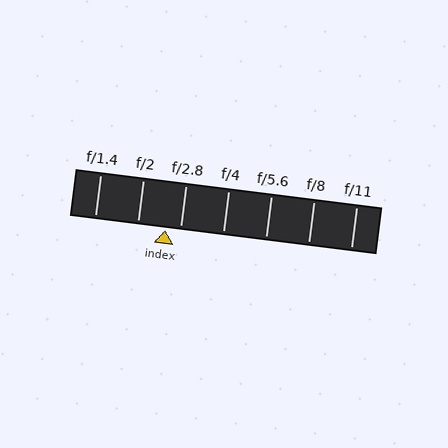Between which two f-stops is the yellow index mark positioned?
The index mark is between f/2 and f/2.8.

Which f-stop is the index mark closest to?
The index mark is closest to f/2.8.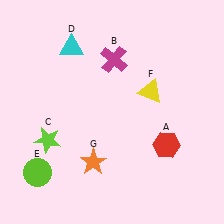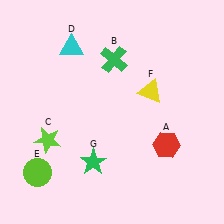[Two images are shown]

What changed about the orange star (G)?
In Image 1, G is orange. In Image 2, it changed to green.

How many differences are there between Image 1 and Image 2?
There are 2 differences between the two images.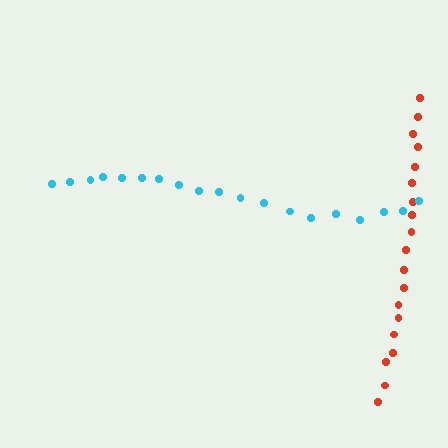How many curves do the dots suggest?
There are 2 distinct paths.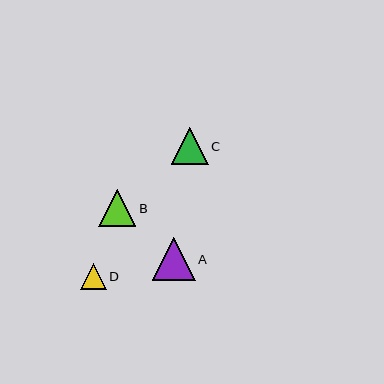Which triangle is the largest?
Triangle A is the largest with a size of approximately 43 pixels.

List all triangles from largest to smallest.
From largest to smallest: A, B, C, D.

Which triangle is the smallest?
Triangle D is the smallest with a size of approximately 26 pixels.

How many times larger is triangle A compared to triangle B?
Triangle A is approximately 1.1 times the size of triangle B.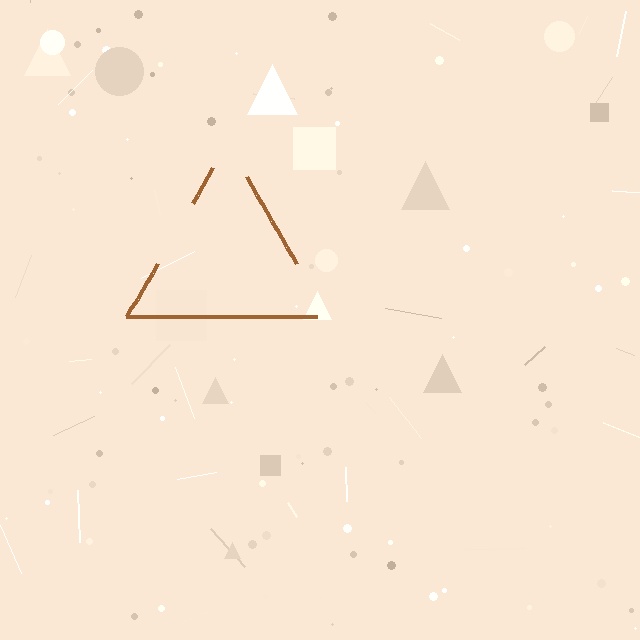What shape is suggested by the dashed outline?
The dashed outline suggests a triangle.